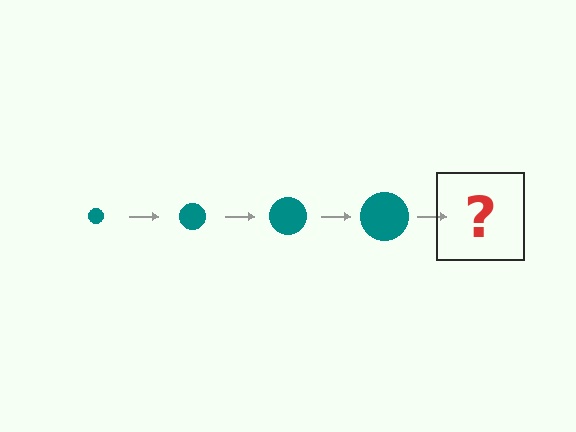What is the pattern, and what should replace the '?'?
The pattern is that the circle gets progressively larger each step. The '?' should be a teal circle, larger than the previous one.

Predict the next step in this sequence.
The next step is a teal circle, larger than the previous one.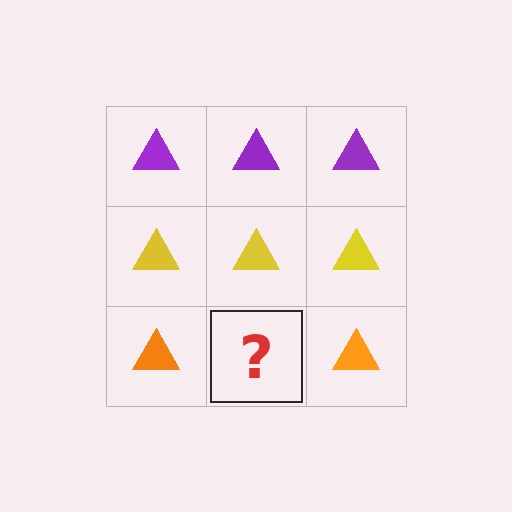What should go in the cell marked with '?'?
The missing cell should contain an orange triangle.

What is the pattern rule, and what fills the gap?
The rule is that each row has a consistent color. The gap should be filled with an orange triangle.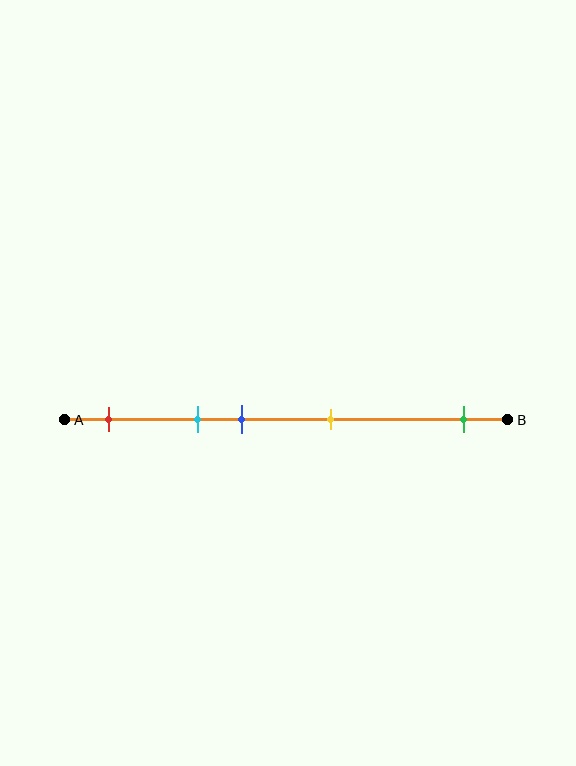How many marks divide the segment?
There are 5 marks dividing the segment.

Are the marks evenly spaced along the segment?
No, the marks are not evenly spaced.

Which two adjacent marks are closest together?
The cyan and blue marks are the closest adjacent pair.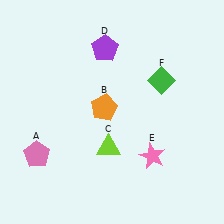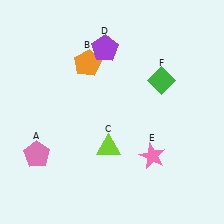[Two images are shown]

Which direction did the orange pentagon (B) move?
The orange pentagon (B) moved up.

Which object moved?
The orange pentagon (B) moved up.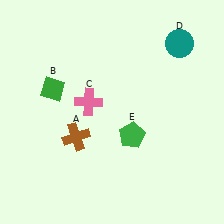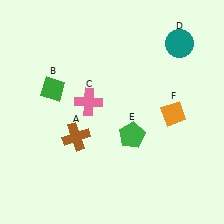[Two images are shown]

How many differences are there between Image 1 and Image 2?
There is 1 difference between the two images.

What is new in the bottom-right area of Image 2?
An orange diamond (F) was added in the bottom-right area of Image 2.